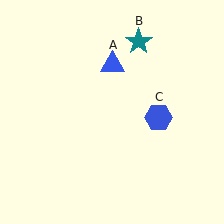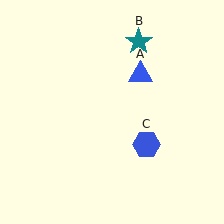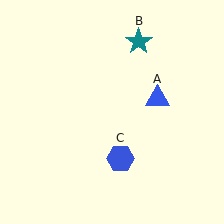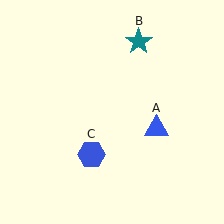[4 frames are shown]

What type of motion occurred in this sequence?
The blue triangle (object A), blue hexagon (object C) rotated clockwise around the center of the scene.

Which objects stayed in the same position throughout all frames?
Teal star (object B) remained stationary.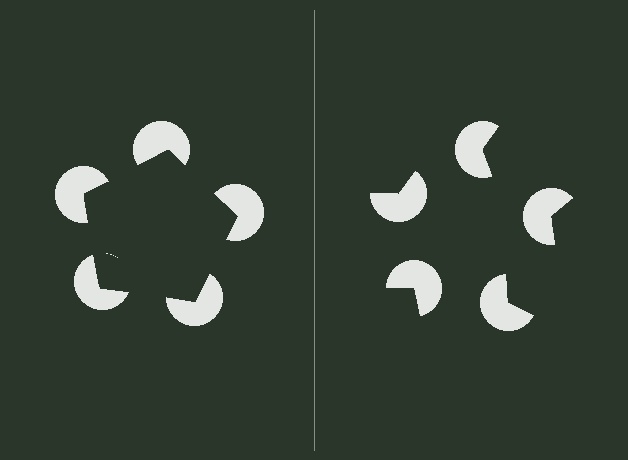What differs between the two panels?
The pac-man discs are positioned identically on both sides; only the wedge orientations differ. On the left they align to a pentagon; on the right they are misaligned.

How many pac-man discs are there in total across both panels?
10 — 5 on each side.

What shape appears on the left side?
An illusory pentagon.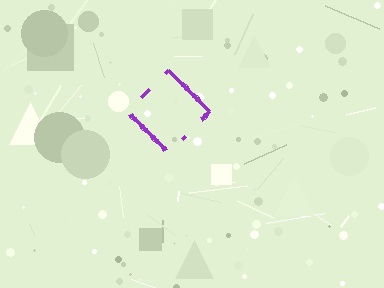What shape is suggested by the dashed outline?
The dashed outline suggests a diamond.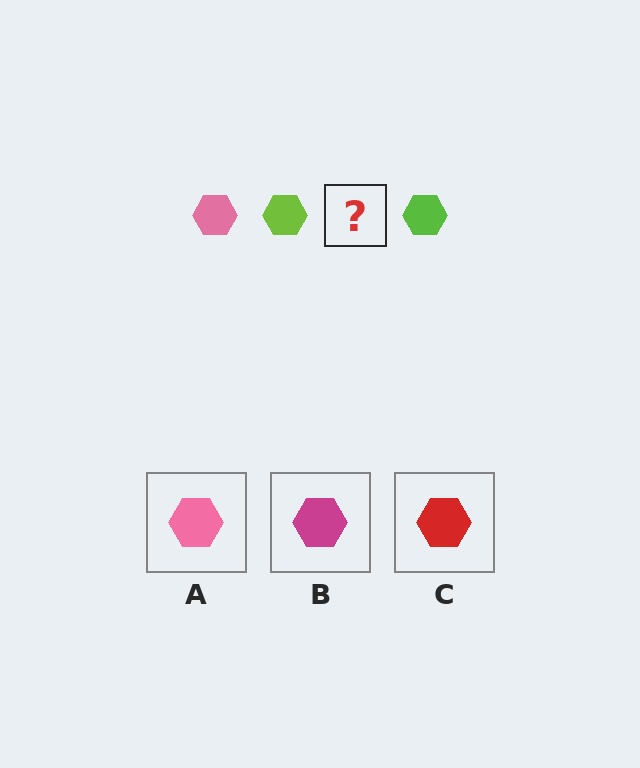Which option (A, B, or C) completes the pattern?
A.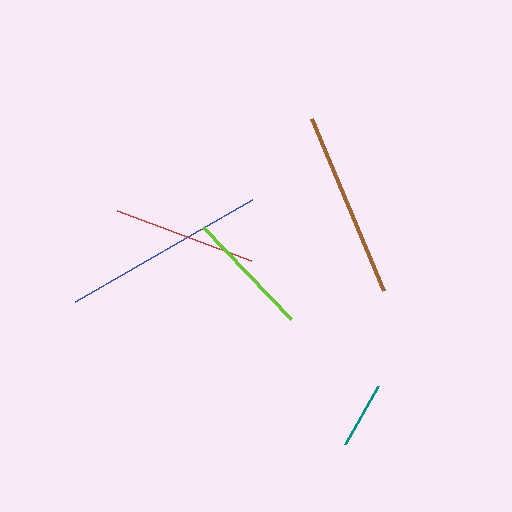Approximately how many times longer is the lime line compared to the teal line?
The lime line is approximately 1.9 times the length of the teal line.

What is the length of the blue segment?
The blue segment is approximately 205 pixels long.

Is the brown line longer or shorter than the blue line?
The blue line is longer than the brown line.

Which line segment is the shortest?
The teal line is the shortest at approximately 67 pixels.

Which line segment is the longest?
The blue line is the longest at approximately 205 pixels.